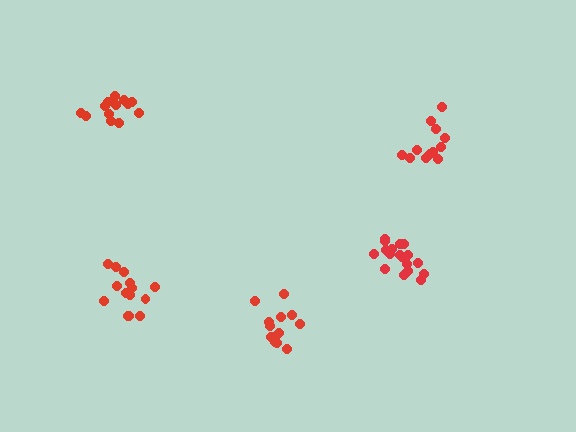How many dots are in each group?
Group 1: 14 dots, Group 2: 13 dots, Group 3: 13 dots, Group 4: 18 dots, Group 5: 12 dots (70 total).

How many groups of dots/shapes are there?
There are 5 groups.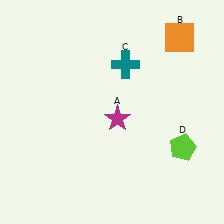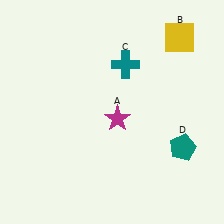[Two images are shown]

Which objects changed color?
B changed from orange to yellow. D changed from lime to teal.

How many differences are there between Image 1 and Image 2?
There are 2 differences between the two images.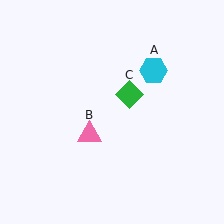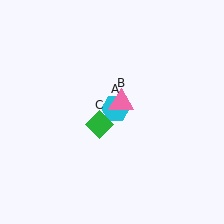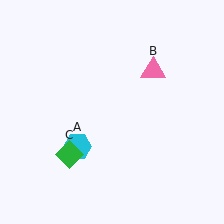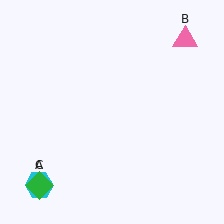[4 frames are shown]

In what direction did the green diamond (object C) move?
The green diamond (object C) moved down and to the left.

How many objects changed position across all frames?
3 objects changed position: cyan hexagon (object A), pink triangle (object B), green diamond (object C).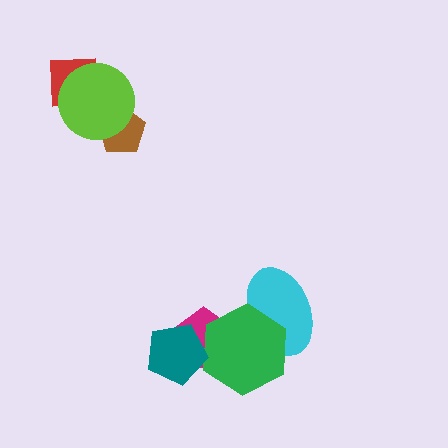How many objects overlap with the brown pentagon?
1 object overlaps with the brown pentagon.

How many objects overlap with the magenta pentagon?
2 objects overlap with the magenta pentagon.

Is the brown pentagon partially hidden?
Yes, it is partially covered by another shape.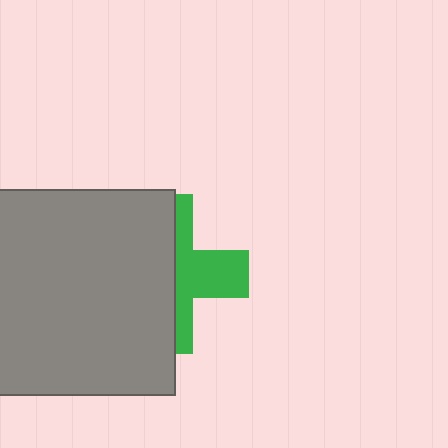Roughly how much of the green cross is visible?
A small part of it is visible (roughly 42%).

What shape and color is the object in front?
The object in front is a gray square.